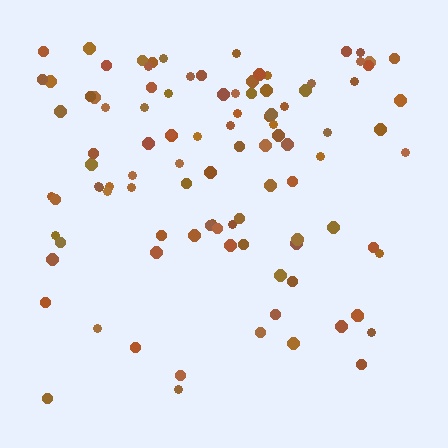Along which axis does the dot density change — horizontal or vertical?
Vertical.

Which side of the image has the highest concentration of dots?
The top.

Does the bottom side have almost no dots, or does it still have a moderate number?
Still a moderate number, just noticeably fewer than the top.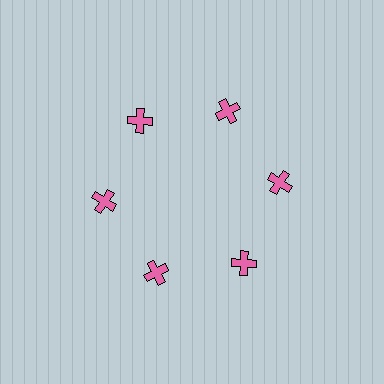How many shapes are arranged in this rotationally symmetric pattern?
There are 6 shapes, arranged in 6 groups of 1.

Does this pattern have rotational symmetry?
Yes, this pattern has 6-fold rotational symmetry. It looks the same after rotating 60 degrees around the center.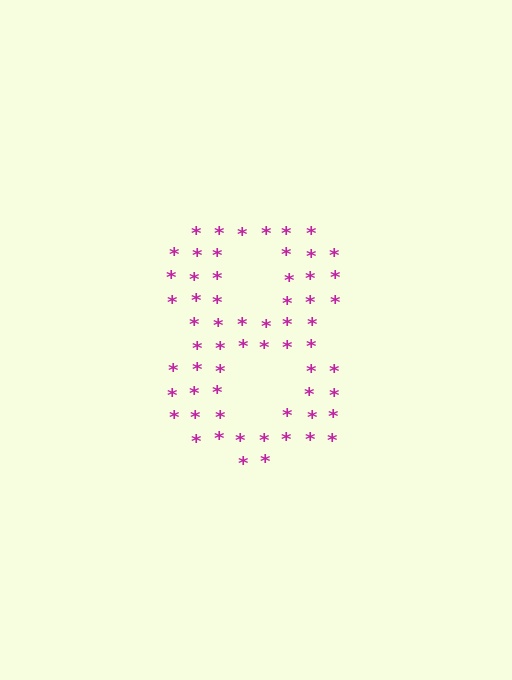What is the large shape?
The large shape is the digit 8.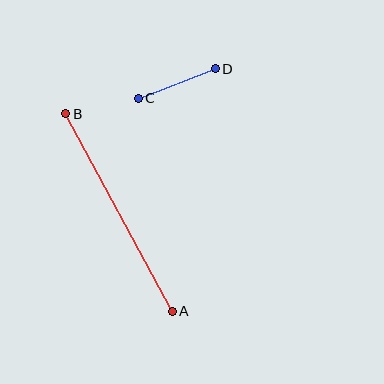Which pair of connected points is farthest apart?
Points A and B are farthest apart.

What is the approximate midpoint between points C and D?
The midpoint is at approximately (177, 83) pixels.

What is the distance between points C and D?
The distance is approximately 82 pixels.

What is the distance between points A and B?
The distance is approximately 225 pixels.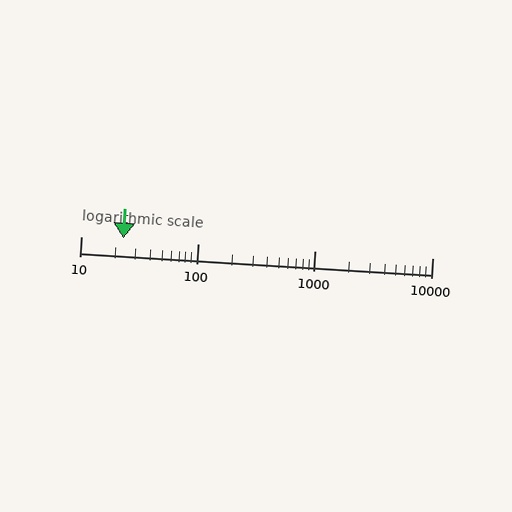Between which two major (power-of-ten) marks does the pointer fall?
The pointer is between 10 and 100.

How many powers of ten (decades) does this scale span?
The scale spans 3 decades, from 10 to 10000.